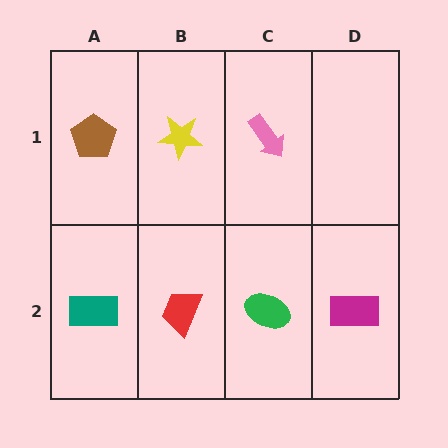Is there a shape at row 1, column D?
No, that cell is empty.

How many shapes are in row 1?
3 shapes.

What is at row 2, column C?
A green ellipse.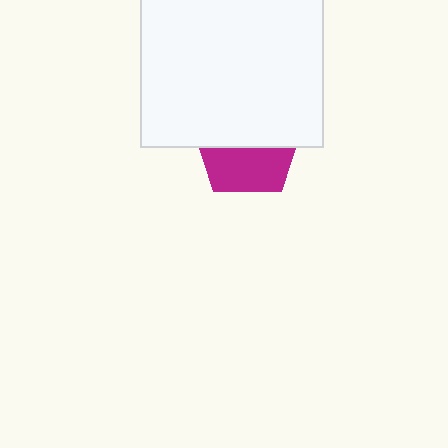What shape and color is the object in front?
The object in front is a white rectangle.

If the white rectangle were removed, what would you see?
You would see the complete magenta pentagon.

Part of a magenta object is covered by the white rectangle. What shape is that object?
It is a pentagon.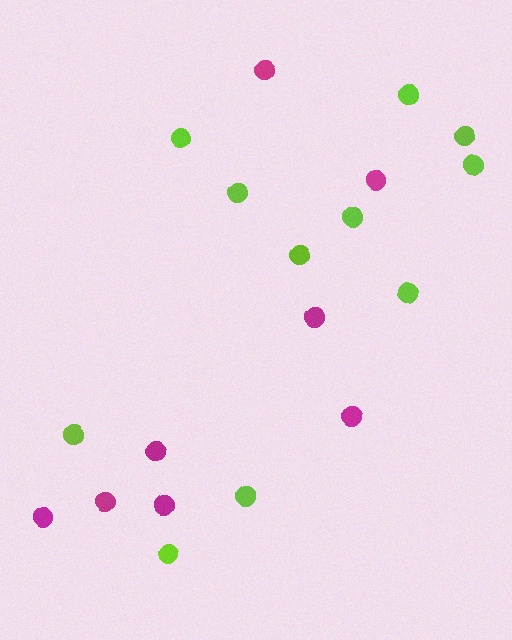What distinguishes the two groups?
There are 2 groups: one group of magenta circles (8) and one group of lime circles (11).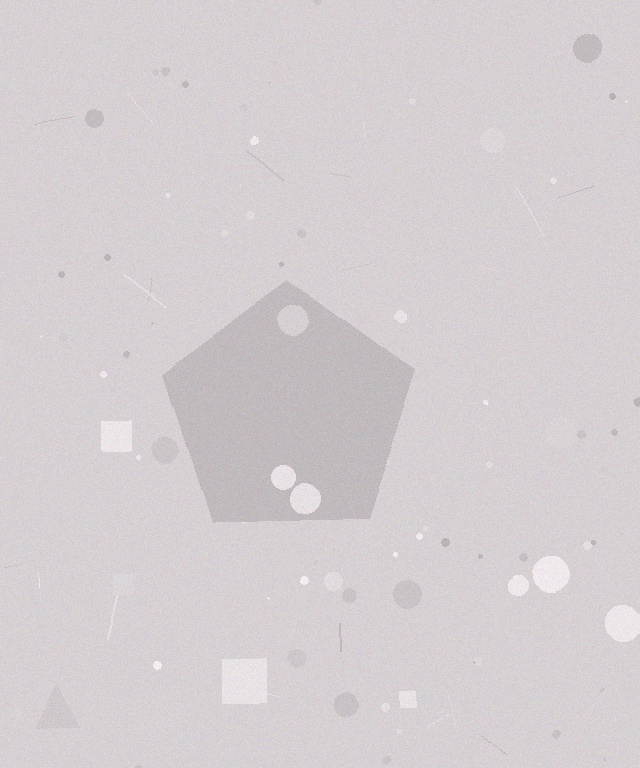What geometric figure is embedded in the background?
A pentagon is embedded in the background.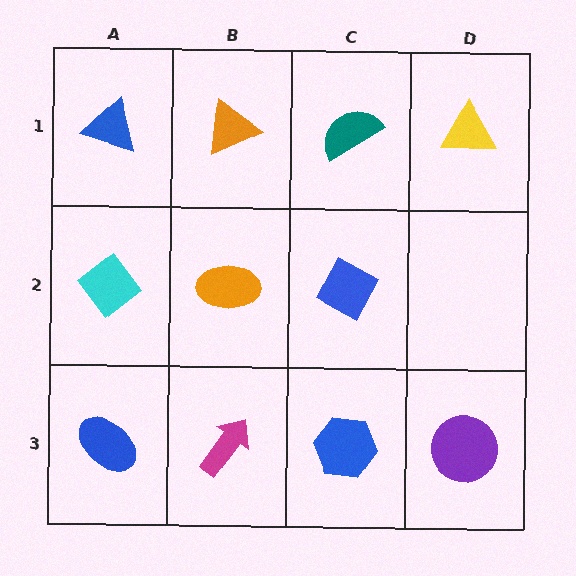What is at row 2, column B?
An orange ellipse.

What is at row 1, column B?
An orange triangle.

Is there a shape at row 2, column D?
No, that cell is empty.